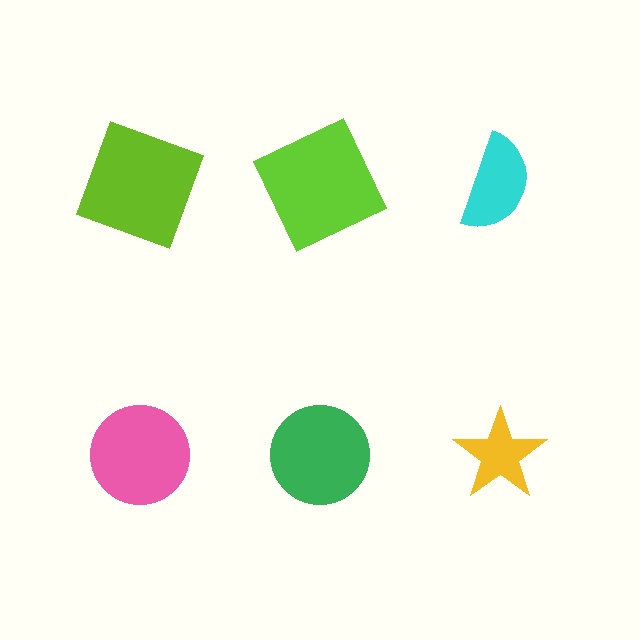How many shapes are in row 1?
3 shapes.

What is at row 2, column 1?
A pink circle.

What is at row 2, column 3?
A yellow star.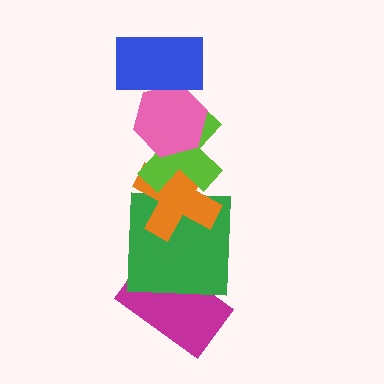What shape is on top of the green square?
The orange cross is on top of the green square.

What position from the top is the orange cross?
The orange cross is 4th from the top.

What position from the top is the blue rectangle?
The blue rectangle is 1st from the top.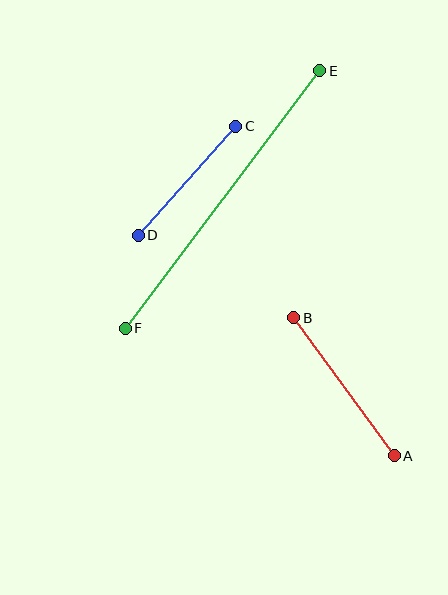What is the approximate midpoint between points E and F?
The midpoint is at approximately (223, 199) pixels.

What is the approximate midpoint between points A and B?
The midpoint is at approximately (344, 387) pixels.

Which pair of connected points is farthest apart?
Points E and F are farthest apart.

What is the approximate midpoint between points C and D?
The midpoint is at approximately (187, 181) pixels.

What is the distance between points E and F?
The distance is approximately 323 pixels.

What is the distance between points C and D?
The distance is approximately 146 pixels.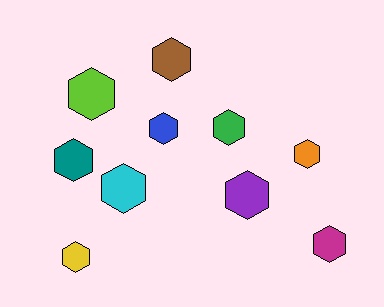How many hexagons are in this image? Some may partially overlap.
There are 10 hexagons.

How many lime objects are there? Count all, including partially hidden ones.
There is 1 lime object.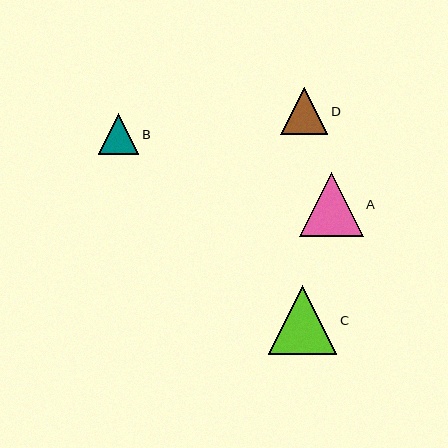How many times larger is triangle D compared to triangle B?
Triangle D is approximately 1.2 times the size of triangle B.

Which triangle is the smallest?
Triangle B is the smallest with a size of approximately 41 pixels.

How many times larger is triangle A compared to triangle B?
Triangle A is approximately 1.6 times the size of triangle B.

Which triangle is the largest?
Triangle C is the largest with a size of approximately 69 pixels.